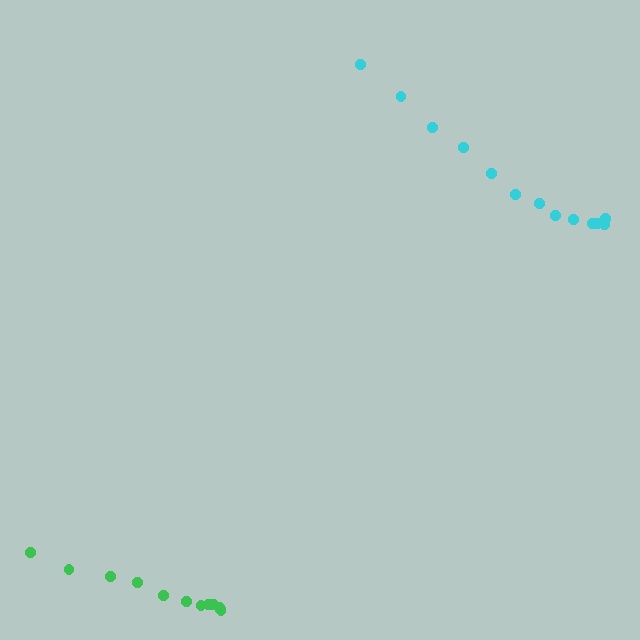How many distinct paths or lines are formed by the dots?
There are 2 distinct paths.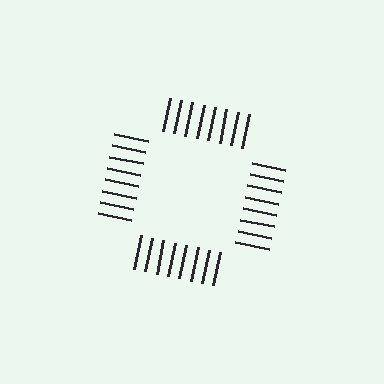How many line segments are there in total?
32 — 8 along each of the 4 edges.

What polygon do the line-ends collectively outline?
An illusory square — the line segments terminate on its edges but no continuous stroke is drawn.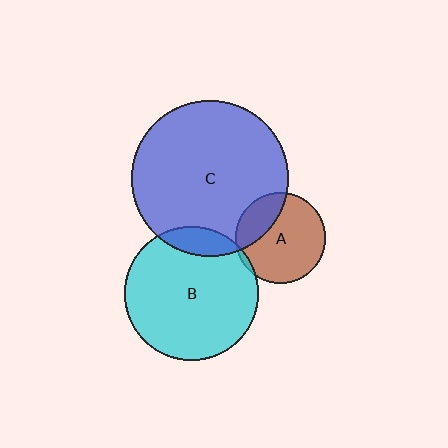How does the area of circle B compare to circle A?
Approximately 2.2 times.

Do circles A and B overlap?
Yes.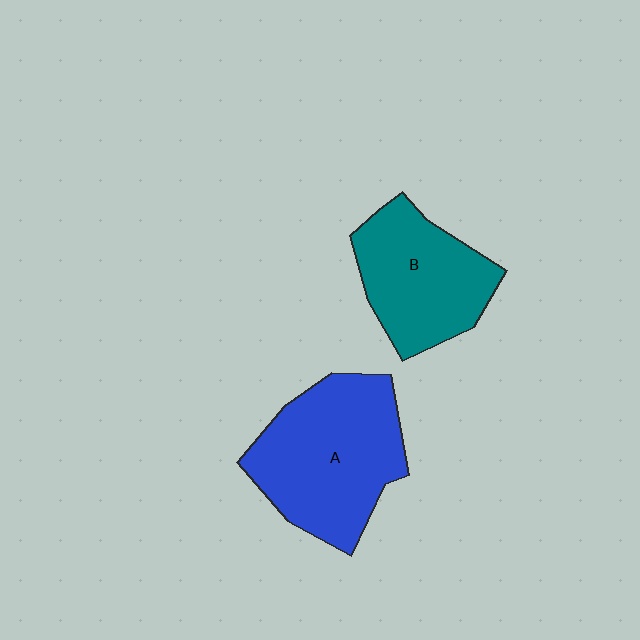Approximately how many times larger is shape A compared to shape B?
Approximately 1.3 times.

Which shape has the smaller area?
Shape B (teal).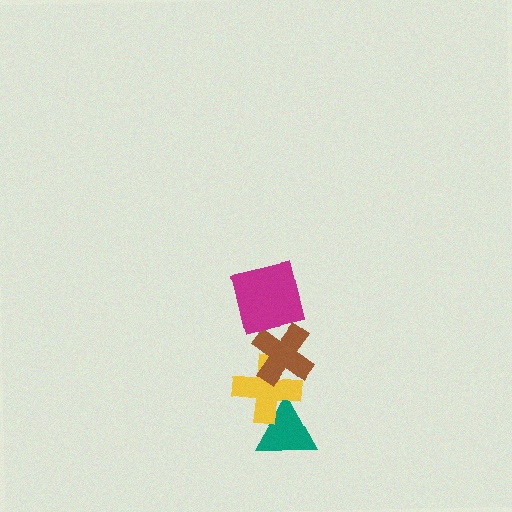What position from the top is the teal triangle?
The teal triangle is 4th from the top.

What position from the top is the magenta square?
The magenta square is 1st from the top.